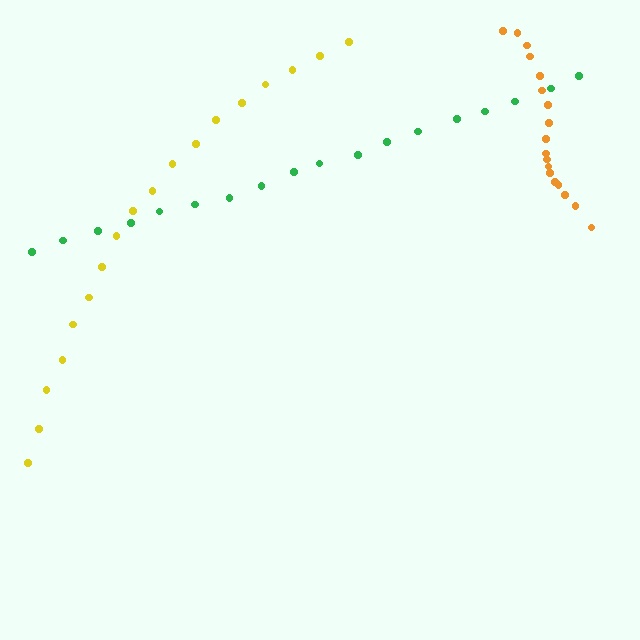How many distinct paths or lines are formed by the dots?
There are 3 distinct paths.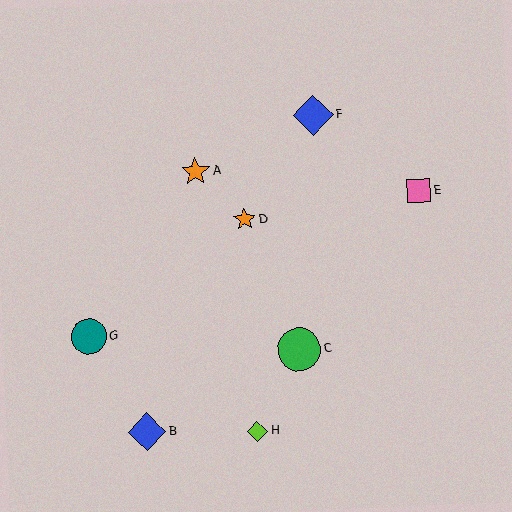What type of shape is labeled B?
Shape B is a blue diamond.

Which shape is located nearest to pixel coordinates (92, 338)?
The teal circle (labeled G) at (89, 336) is nearest to that location.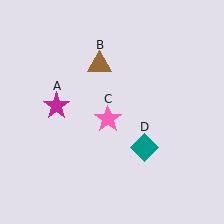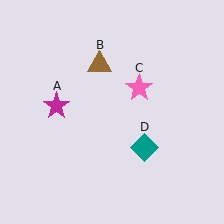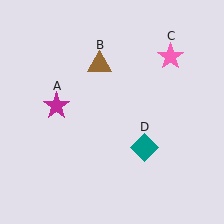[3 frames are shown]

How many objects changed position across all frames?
1 object changed position: pink star (object C).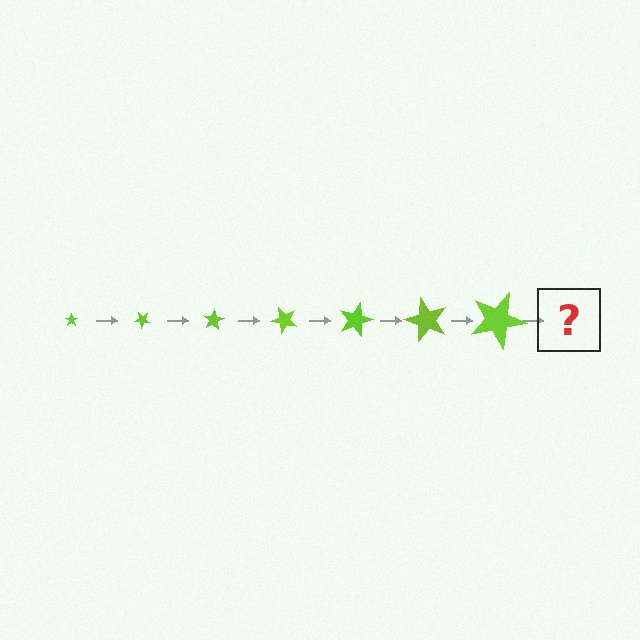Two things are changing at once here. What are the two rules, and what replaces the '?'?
The two rules are that the star grows larger each step and it rotates 40 degrees each step. The '?' should be a star, larger than the previous one and rotated 280 degrees from the start.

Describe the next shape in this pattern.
It should be a star, larger than the previous one and rotated 280 degrees from the start.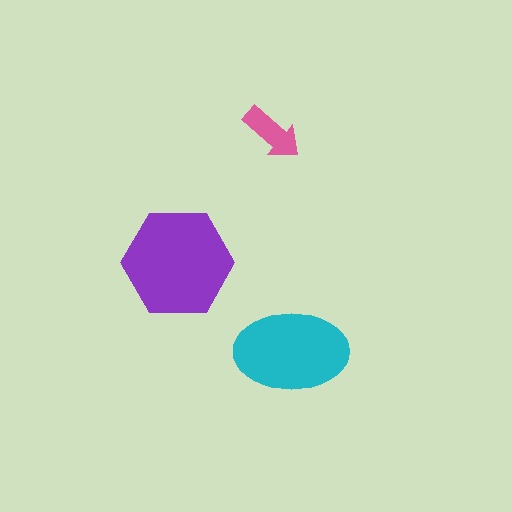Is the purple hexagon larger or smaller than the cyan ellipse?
Larger.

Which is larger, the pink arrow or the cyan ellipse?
The cyan ellipse.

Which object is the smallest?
The pink arrow.